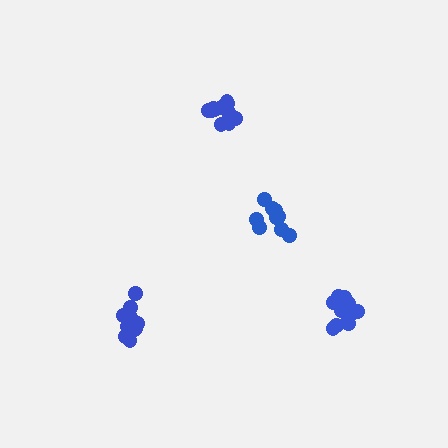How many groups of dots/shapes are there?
There are 4 groups.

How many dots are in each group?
Group 1: 12 dots, Group 2: 11 dots, Group 3: 9 dots, Group 4: 11 dots (43 total).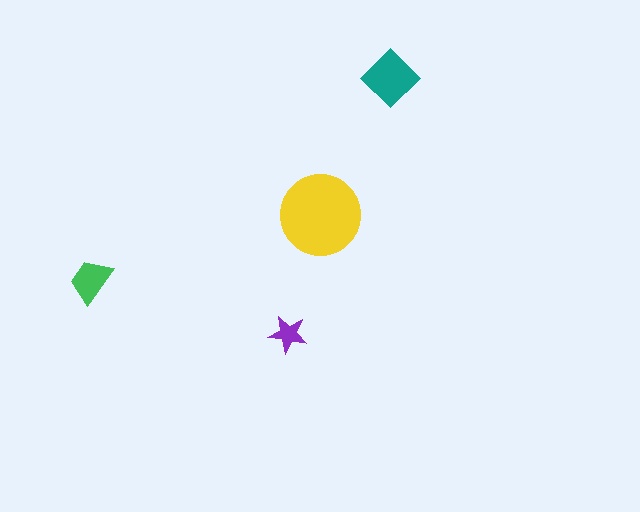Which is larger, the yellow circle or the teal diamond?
The yellow circle.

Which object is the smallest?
The purple star.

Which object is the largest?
The yellow circle.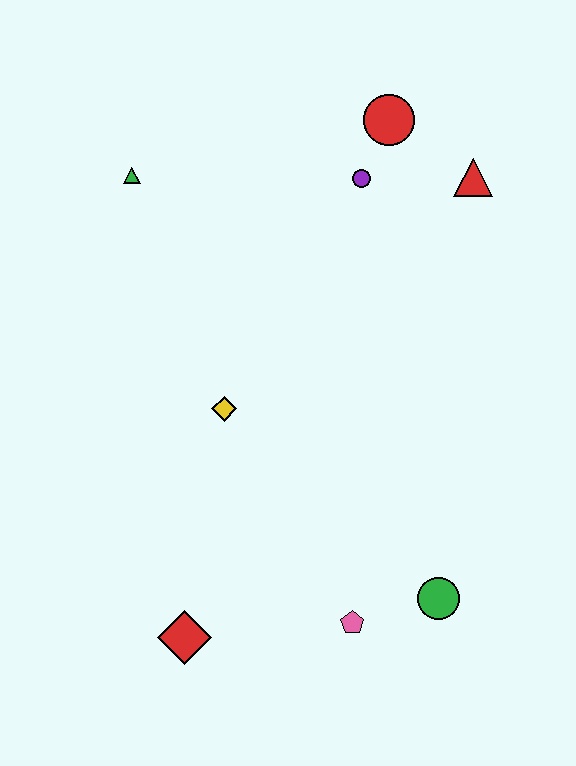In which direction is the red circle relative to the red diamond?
The red circle is above the red diamond.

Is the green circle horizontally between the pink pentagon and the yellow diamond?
No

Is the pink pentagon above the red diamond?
Yes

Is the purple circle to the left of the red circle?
Yes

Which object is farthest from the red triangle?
The red diamond is farthest from the red triangle.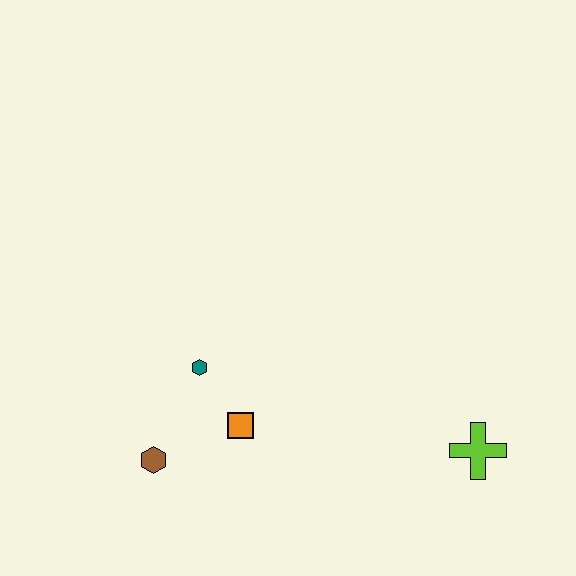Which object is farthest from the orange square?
The lime cross is farthest from the orange square.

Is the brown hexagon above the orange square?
No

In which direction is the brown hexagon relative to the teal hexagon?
The brown hexagon is below the teal hexagon.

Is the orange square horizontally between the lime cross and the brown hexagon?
Yes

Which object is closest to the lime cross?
The orange square is closest to the lime cross.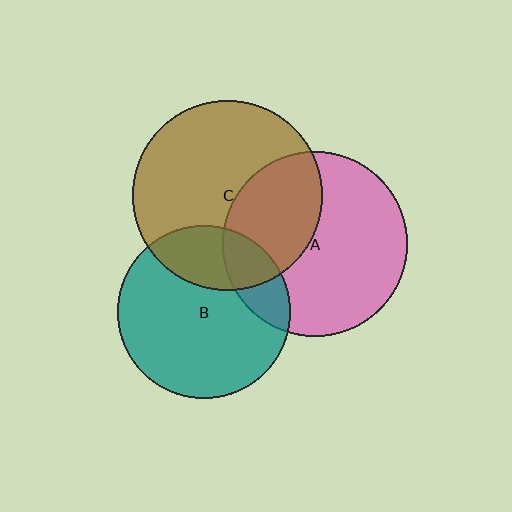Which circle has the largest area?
Circle C (brown).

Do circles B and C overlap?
Yes.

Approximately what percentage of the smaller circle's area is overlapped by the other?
Approximately 25%.